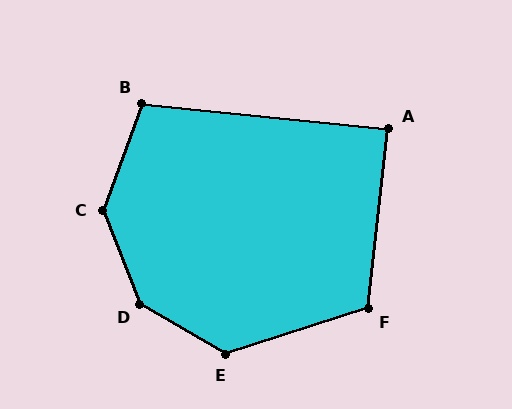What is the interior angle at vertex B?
Approximately 104 degrees (obtuse).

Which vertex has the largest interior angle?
D, at approximately 142 degrees.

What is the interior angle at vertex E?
Approximately 132 degrees (obtuse).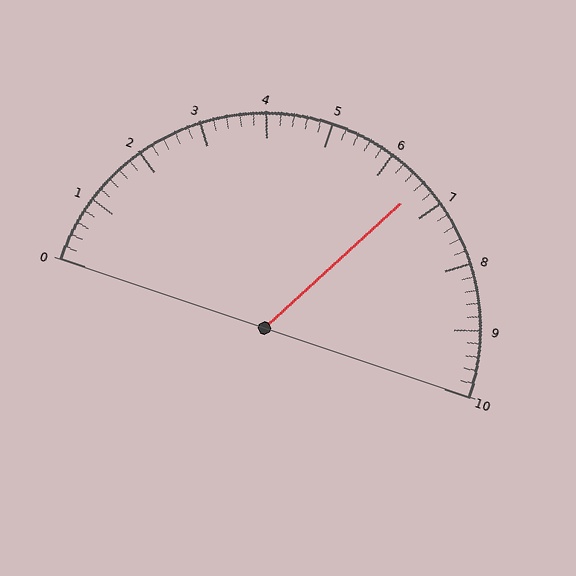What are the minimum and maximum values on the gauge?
The gauge ranges from 0 to 10.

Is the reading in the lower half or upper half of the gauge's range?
The reading is in the upper half of the range (0 to 10).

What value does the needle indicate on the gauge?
The needle indicates approximately 6.6.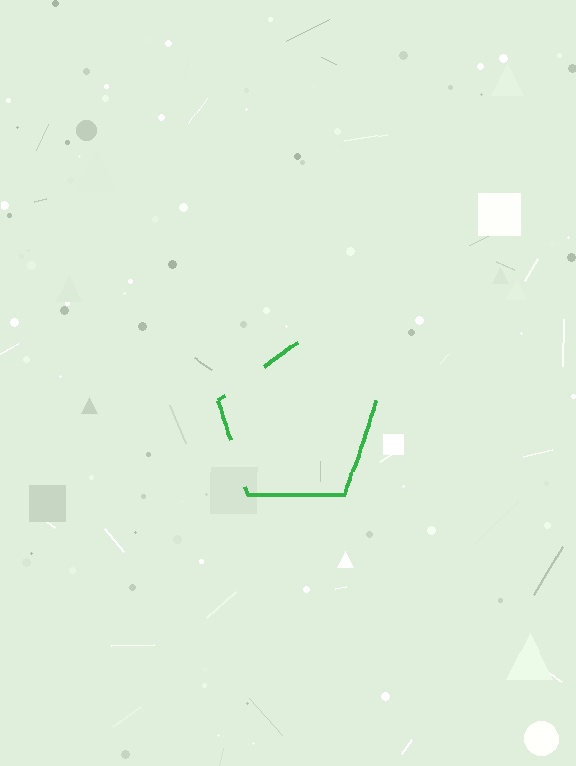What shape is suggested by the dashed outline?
The dashed outline suggests a pentagon.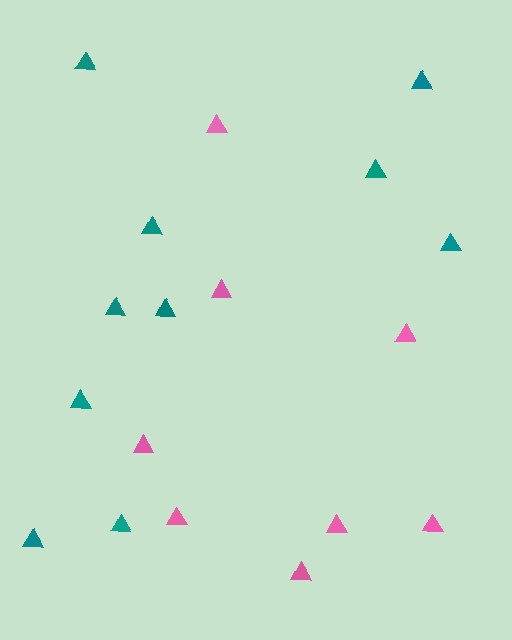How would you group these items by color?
There are 2 groups: one group of teal triangles (10) and one group of pink triangles (8).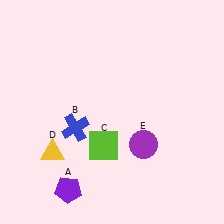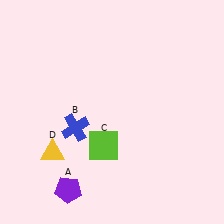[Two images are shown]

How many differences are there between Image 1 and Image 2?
There is 1 difference between the two images.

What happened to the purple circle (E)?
The purple circle (E) was removed in Image 2. It was in the bottom-right area of Image 1.